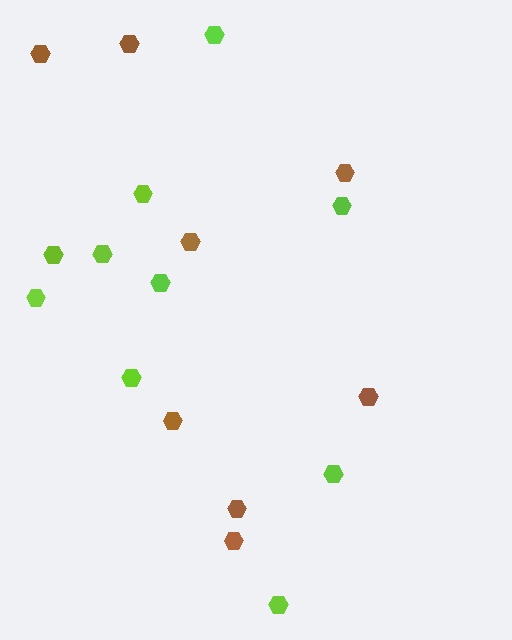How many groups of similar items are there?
There are 2 groups: one group of brown hexagons (8) and one group of lime hexagons (10).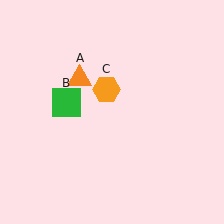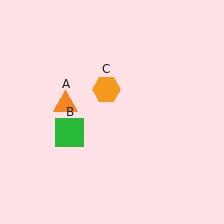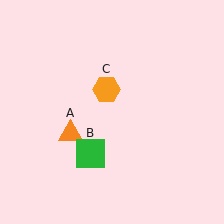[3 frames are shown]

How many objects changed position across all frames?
2 objects changed position: orange triangle (object A), green square (object B).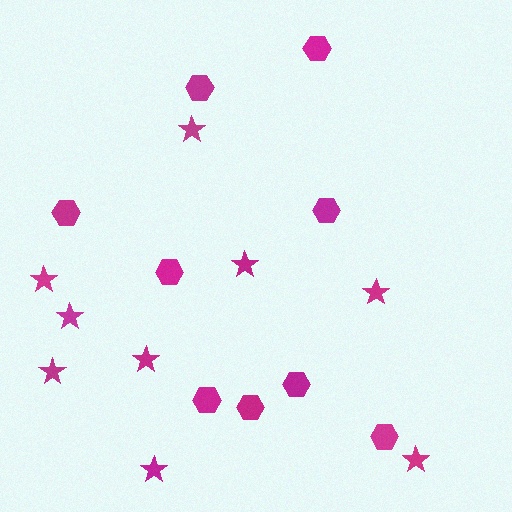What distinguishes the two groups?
There are 2 groups: one group of stars (9) and one group of hexagons (9).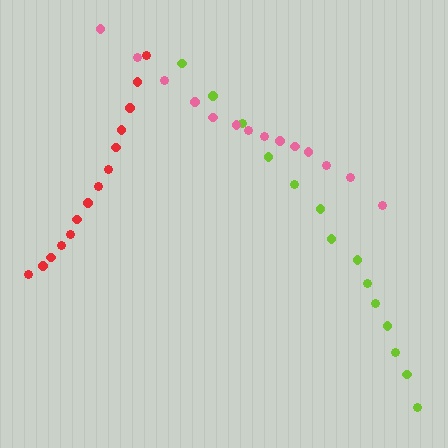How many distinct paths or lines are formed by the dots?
There are 3 distinct paths.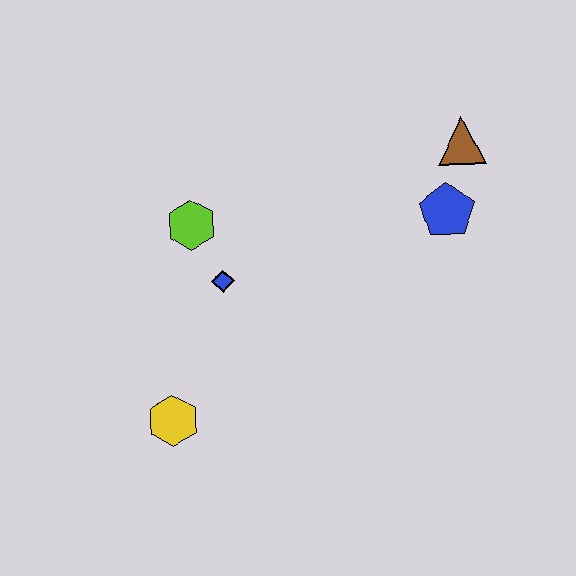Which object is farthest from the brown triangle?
The yellow hexagon is farthest from the brown triangle.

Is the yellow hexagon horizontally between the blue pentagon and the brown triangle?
No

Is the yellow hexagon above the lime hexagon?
No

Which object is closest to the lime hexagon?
The blue diamond is closest to the lime hexagon.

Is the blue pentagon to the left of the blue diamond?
No